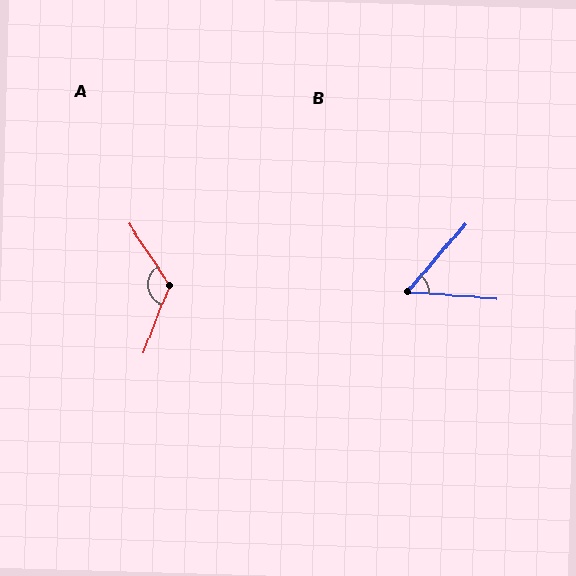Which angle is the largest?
A, at approximately 125 degrees.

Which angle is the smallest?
B, at approximately 54 degrees.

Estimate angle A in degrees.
Approximately 125 degrees.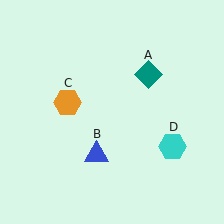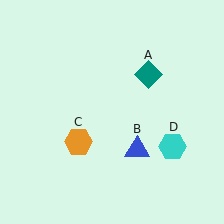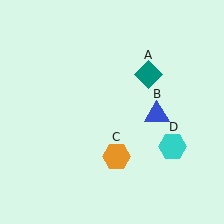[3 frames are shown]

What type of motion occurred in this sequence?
The blue triangle (object B), orange hexagon (object C) rotated counterclockwise around the center of the scene.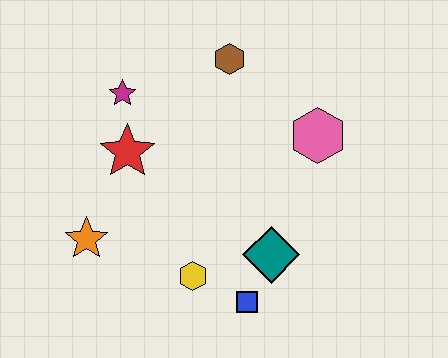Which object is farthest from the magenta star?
The blue square is farthest from the magenta star.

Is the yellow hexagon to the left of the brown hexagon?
Yes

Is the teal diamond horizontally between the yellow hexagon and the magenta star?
No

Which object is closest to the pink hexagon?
The brown hexagon is closest to the pink hexagon.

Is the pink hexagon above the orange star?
Yes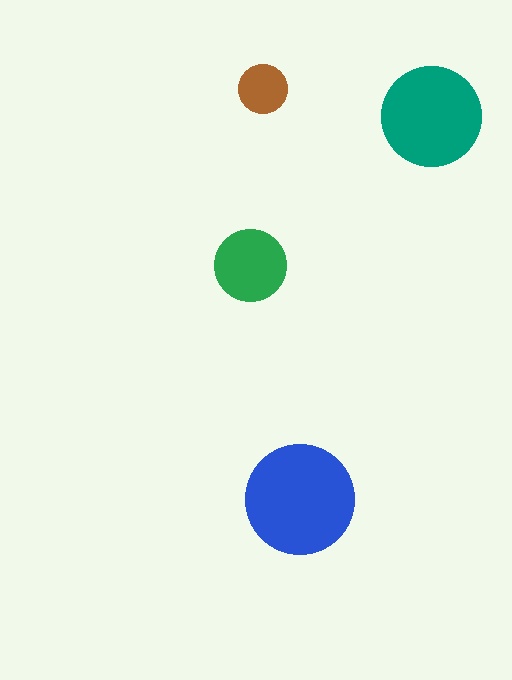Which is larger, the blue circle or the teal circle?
The blue one.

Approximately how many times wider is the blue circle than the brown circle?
About 2 times wider.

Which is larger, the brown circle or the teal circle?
The teal one.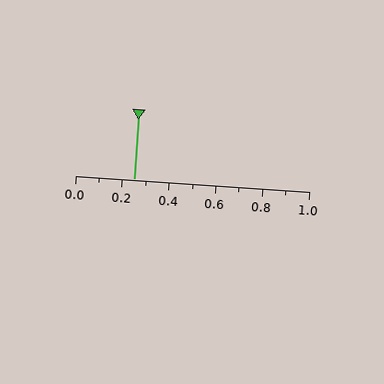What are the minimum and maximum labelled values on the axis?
The axis runs from 0.0 to 1.0.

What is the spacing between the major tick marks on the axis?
The major ticks are spaced 0.2 apart.